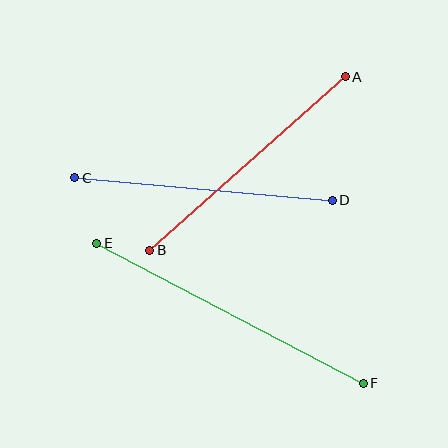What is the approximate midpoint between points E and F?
The midpoint is at approximately (230, 313) pixels.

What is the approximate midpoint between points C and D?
The midpoint is at approximately (204, 189) pixels.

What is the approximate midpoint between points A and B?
The midpoint is at approximately (247, 163) pixels.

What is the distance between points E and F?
The distance is approximately 301 pixels.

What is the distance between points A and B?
The distance is approximately 261 pixels.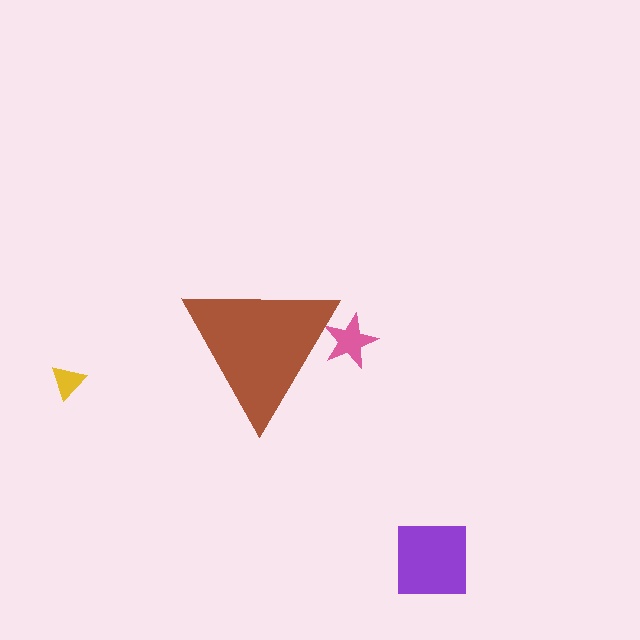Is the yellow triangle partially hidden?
No, the yellow triangle is fully visible.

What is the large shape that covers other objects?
A brown triangle.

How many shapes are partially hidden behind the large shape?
1 shape is partially hidden.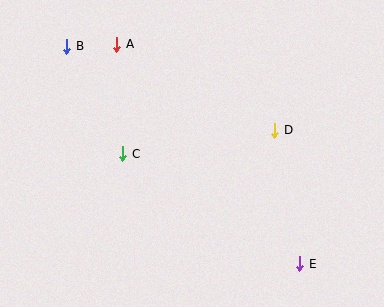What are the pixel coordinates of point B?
Point B is at (67, 46).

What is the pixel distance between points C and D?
The distance between C and D is 154 pixels.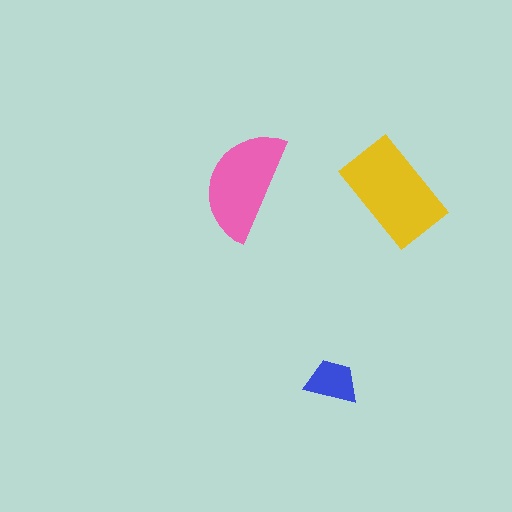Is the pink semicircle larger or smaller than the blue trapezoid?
Larger.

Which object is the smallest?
The blue trapezoid.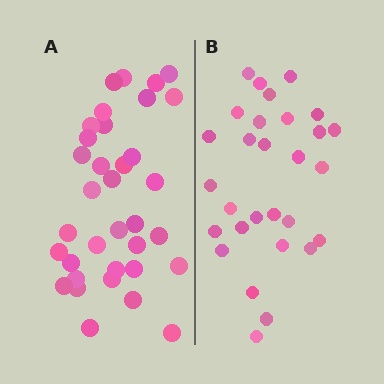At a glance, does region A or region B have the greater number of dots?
Region A (the left region) has more dots.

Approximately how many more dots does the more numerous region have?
Region A has about 6 more dots than region B.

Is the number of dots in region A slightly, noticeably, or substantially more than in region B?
Region A has only slightly more — the two regions are fairly close. The ratio is roughly 1.2 to 1.